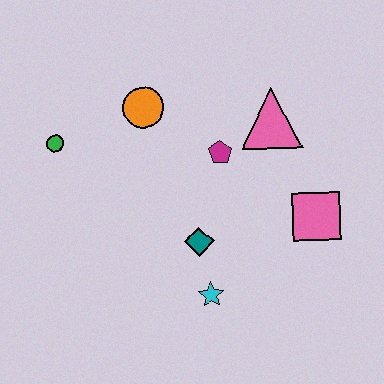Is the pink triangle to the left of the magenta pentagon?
No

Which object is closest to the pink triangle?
The magenta pentagon is closest to the pink triangle.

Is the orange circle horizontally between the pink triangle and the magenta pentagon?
No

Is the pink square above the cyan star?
Yes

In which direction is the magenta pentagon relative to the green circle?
The magenta pentagon is to the right of the green circle.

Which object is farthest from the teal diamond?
The green circle is farthest from the teal diamond.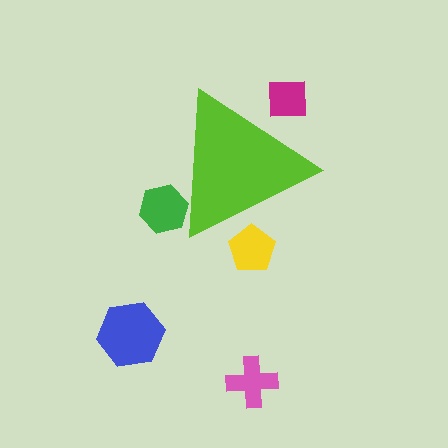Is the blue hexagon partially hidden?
No, the blue hexagon is fully visible.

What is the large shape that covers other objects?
A lime triangle.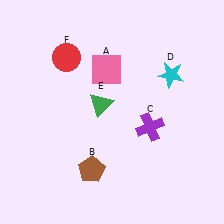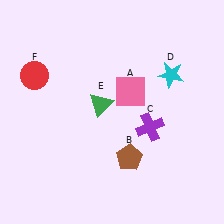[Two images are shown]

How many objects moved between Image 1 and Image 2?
3 objects moved between the two images.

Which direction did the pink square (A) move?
The pink square (A) moved right.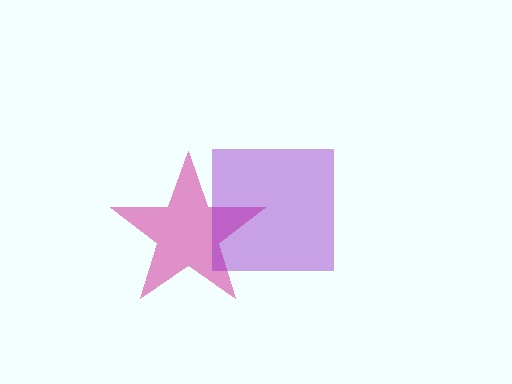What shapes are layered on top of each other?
The layered shapes are: a magenta star, a purple square.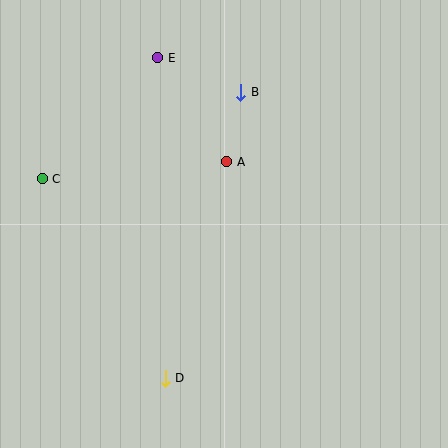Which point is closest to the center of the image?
Point A at (227, 162) is closest to the center.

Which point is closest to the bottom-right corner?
Point D is closest to the bottom-right corner.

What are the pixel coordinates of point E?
Point E is at (158, 58).